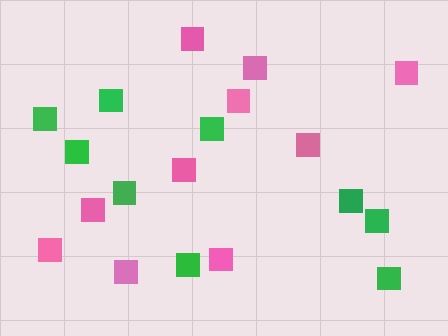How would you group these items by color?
There are 2 groups: one group of pink squares (10) and one group of green squares (9).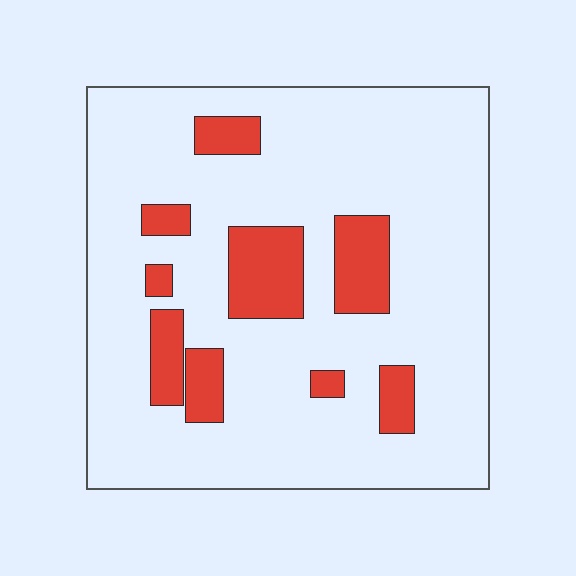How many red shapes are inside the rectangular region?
9.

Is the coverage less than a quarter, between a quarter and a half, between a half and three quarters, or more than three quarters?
Less than a quarter.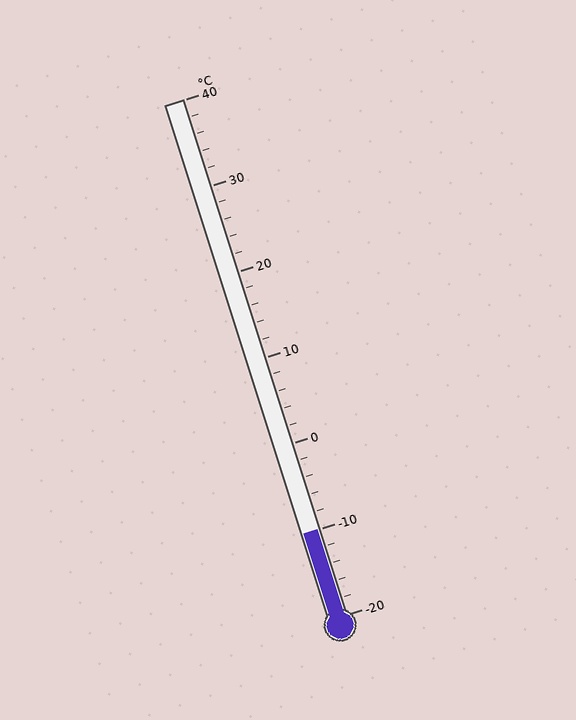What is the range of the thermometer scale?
The thermometer scale ranges from -20°C to 40°C.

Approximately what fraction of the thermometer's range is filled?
The thermometer is filled to approximately 15% of its range.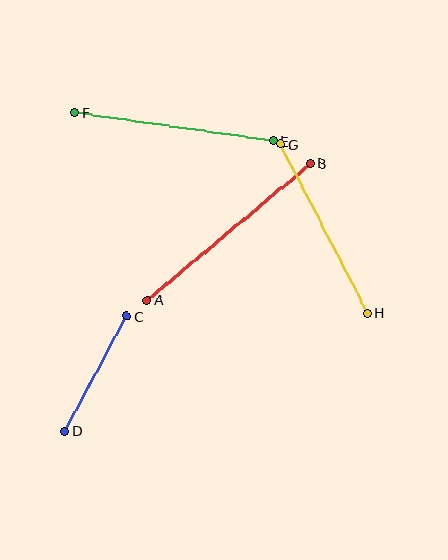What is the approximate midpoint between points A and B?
The midpoint is at approximately (229, 232) pixels.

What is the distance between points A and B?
The distance is approximately 213 pixels.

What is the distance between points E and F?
The distance is approximately 200 pixels.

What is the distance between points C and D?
The distance is approximately 130 pixels.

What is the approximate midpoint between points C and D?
The midpoint is at approximately (96, 374) pixels.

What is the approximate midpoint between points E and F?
The midpoint is at approximately (174, 127) pixels.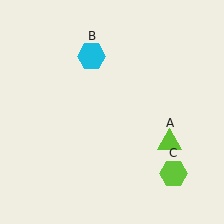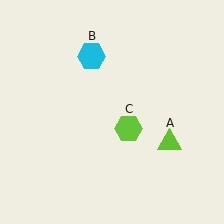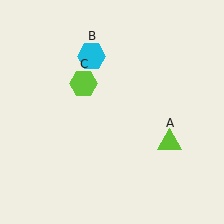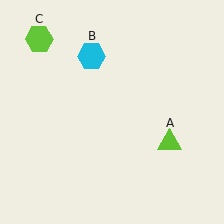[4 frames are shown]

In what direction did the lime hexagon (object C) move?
The lime hexagon (object C) moved up and to the left.